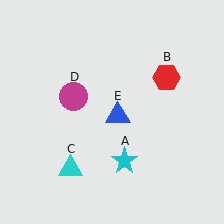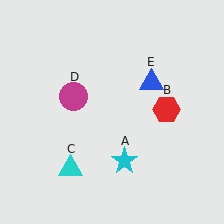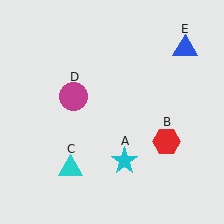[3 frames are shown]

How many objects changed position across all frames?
2 objects changed position: red hexagon (object B), blue triangle (object E).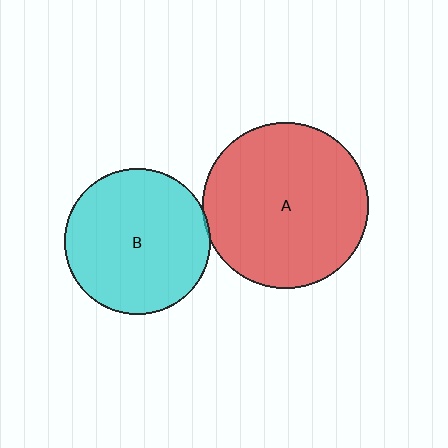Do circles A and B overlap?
Yes.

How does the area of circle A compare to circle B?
Approximately 1.3 times.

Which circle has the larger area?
Circle A (red).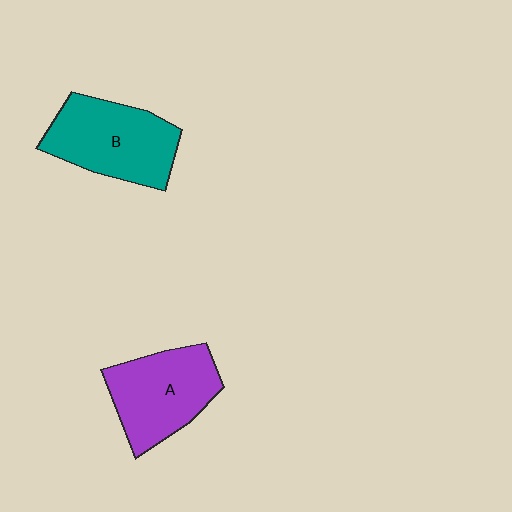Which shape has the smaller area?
Shape A (purple).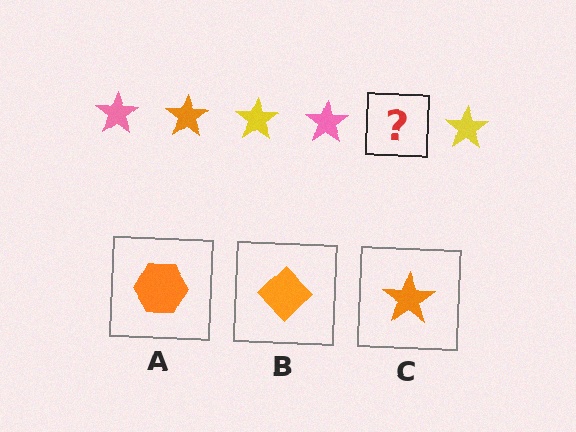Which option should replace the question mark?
Option C.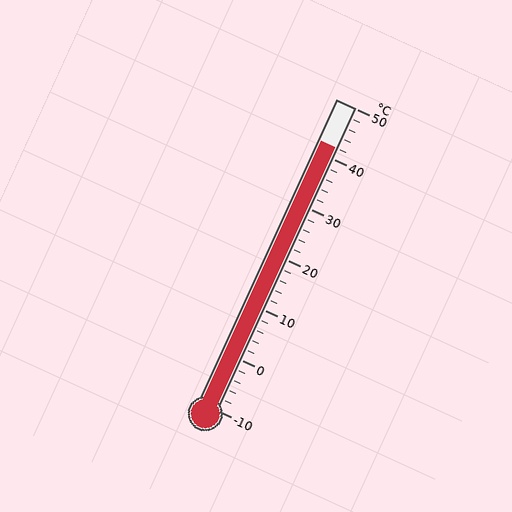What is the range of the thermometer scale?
The thermometer scale ranges from -10°C to 50°C.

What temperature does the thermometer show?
The thermometer shows approximately 42°C.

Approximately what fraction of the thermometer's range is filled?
The thermometer is filled to approximately 85% of its range.